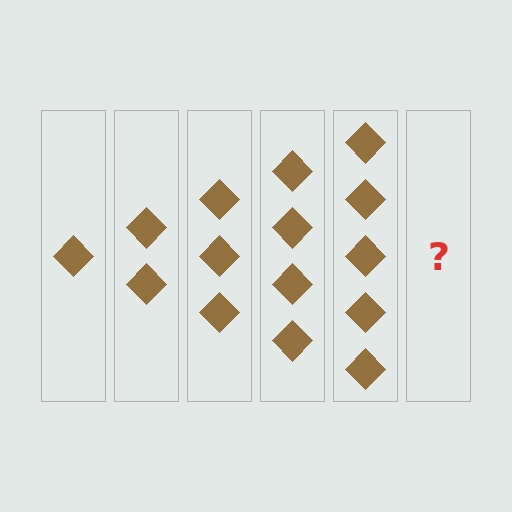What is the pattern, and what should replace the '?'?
The pattern is that each step adds one more diamond. The '?' should be 6 diamonds.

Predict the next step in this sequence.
The next step is 6 diamonds.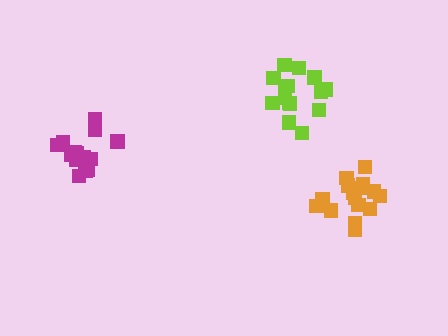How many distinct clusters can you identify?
There are 3 distinct clusters.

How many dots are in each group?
Group 1: 16 dots, Group 2: 16 dots, Group 3: 15 dots (47 total).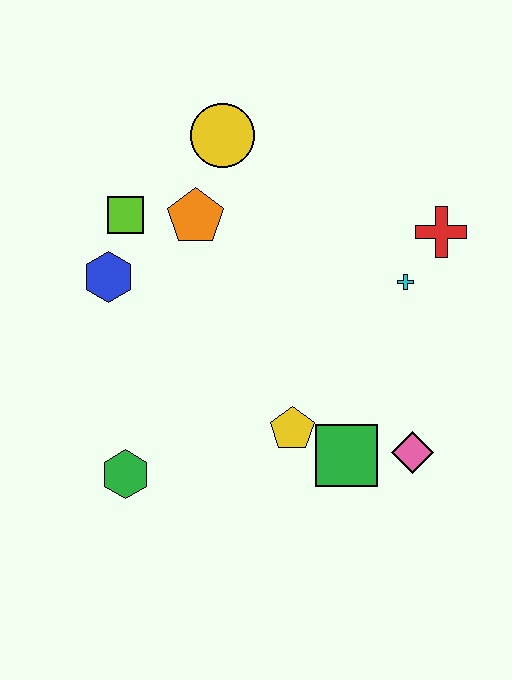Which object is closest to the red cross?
The cyan cross is closest to the red cross.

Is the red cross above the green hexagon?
Yes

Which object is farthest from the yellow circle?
The pink diamond is farthest from the yellow circle.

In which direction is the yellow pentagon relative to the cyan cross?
The yellow pentagon is below the cyan cross.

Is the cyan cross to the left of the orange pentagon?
No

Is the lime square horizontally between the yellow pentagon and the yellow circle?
No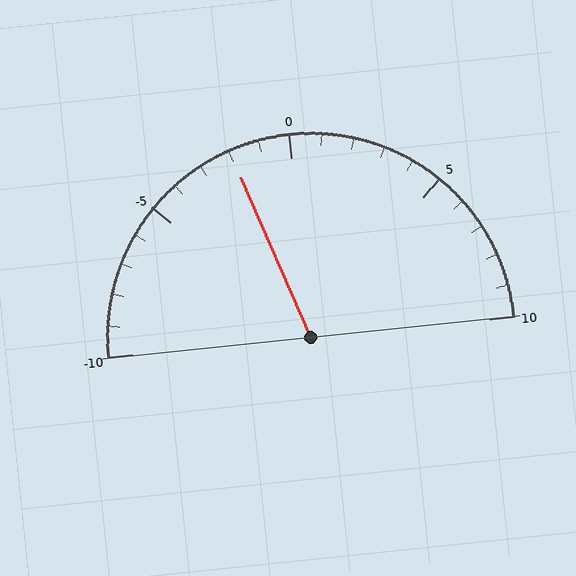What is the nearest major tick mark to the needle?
The nearest major tick mark is 0.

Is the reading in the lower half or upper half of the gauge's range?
The reading is in the lower half of the range (-10 to 10).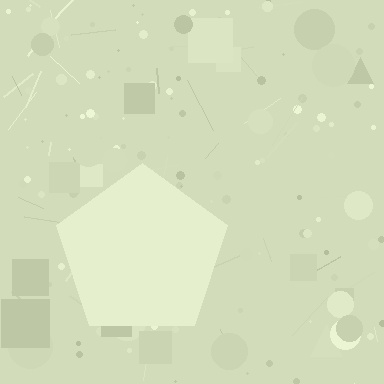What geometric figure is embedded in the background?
A pentagon is embedded in the background.